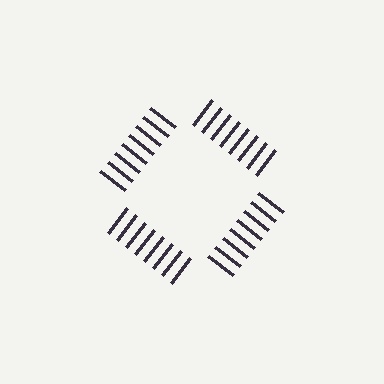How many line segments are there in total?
32 — 8 along each of the 4 edges.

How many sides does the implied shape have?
4 sides — the line-ends trace a square.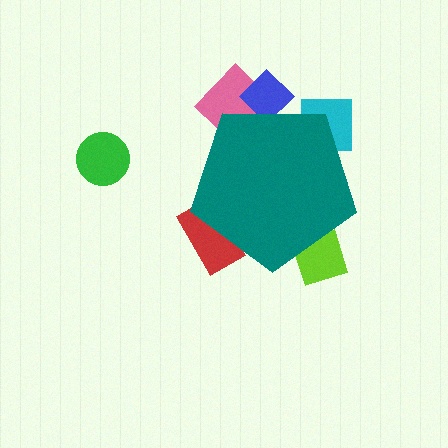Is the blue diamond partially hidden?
Yes, the blue diamond is partially hidden behind the teal pentagon.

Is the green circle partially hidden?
No, the green circle is fully visible.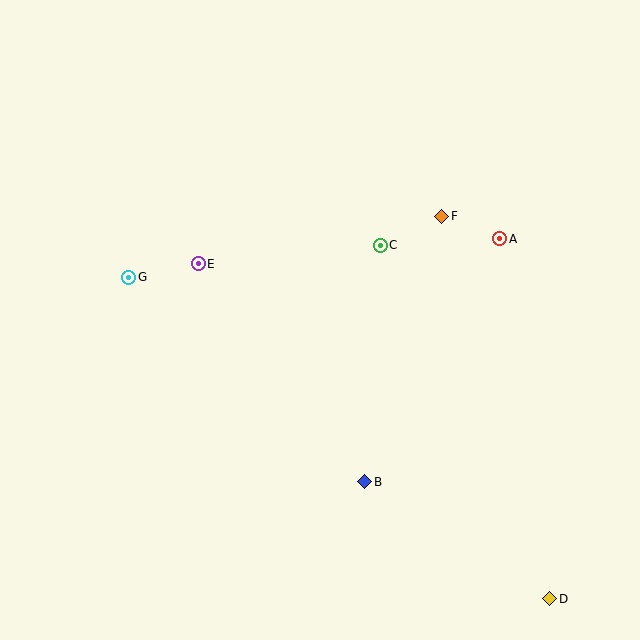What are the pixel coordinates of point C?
Point C is at (380, 245).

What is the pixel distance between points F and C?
The distance between F and C is 68 pixels.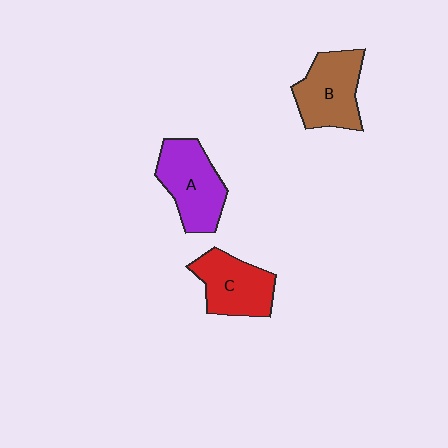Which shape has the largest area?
Shape A (purple).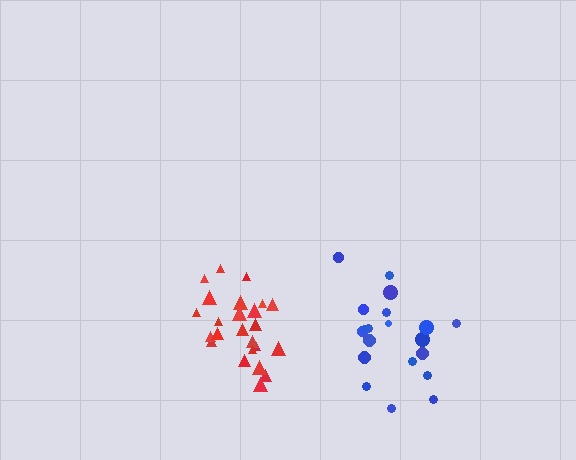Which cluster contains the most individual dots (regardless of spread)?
Red (24).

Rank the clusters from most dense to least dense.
red, blue.